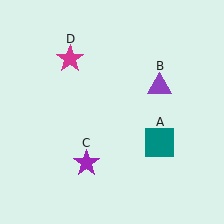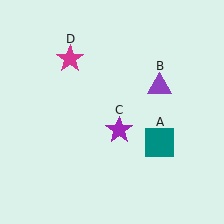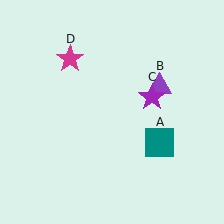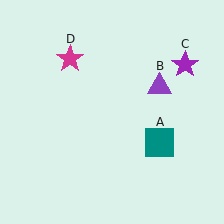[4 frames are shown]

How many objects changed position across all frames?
1 object changed position: purple star (object C).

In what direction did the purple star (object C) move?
The purple star (object C) moved up and to the right.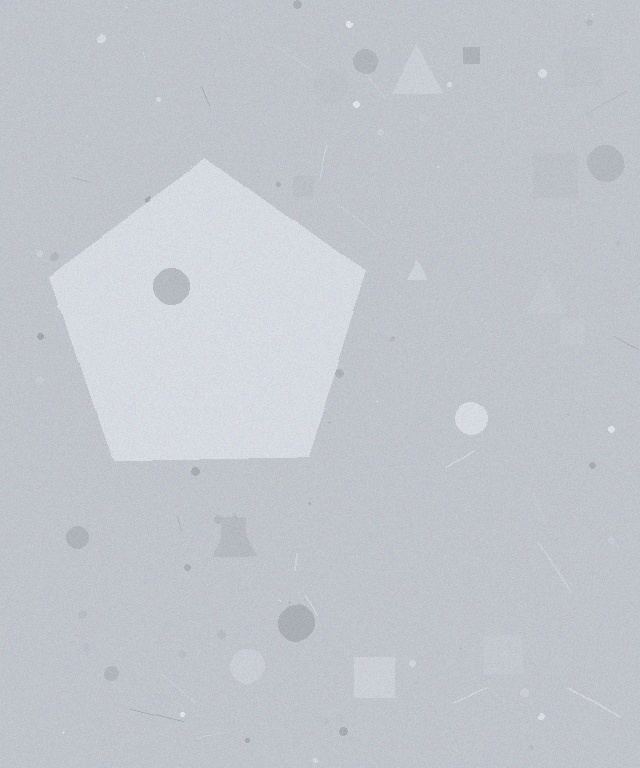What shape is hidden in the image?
A pentagon is hidden in the image.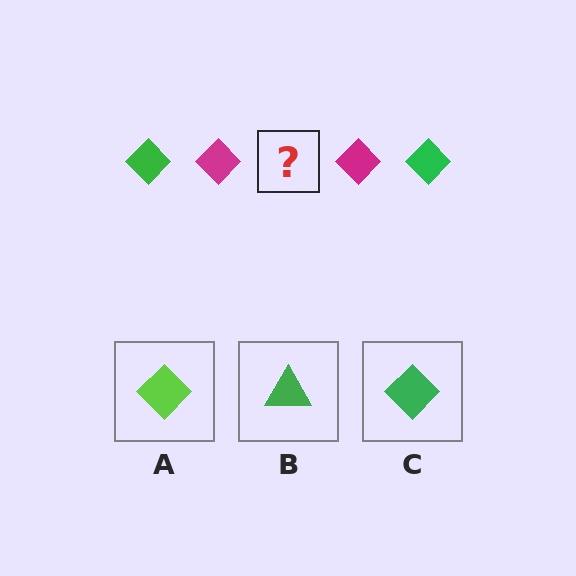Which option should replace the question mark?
Option C.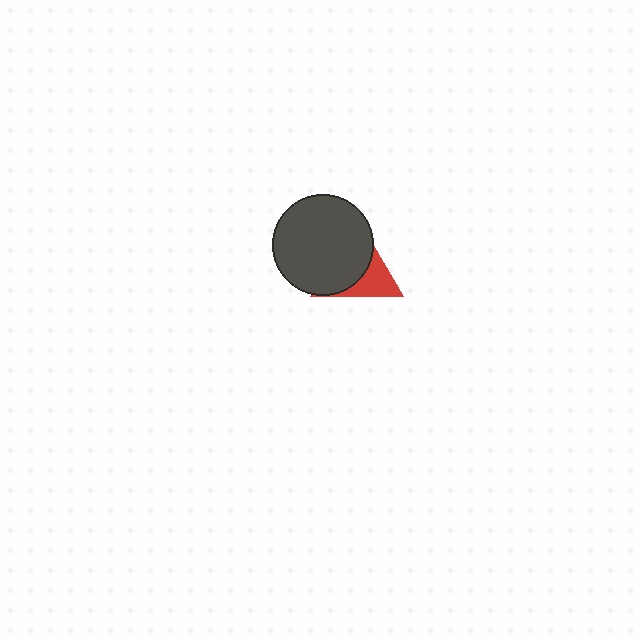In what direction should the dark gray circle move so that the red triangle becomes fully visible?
The dark gray circle should move left. That is the shortest direction to clear the overlap and leave the red triangle fully visible.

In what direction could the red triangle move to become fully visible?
The red triangle could move right. That would shift it out from behind the dark gray circle entirely.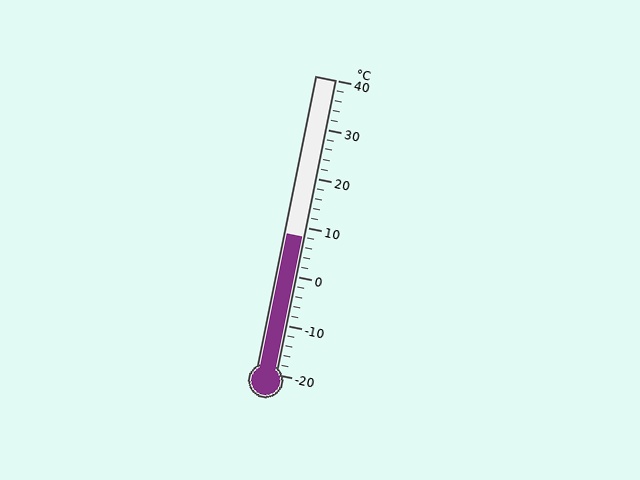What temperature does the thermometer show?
The thermometer shows approximately 8°C.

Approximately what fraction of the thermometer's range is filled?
The thermometer is filled to approximately 45% of its range.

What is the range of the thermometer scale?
The thermometer scale ranges from -20°C to 40°C.